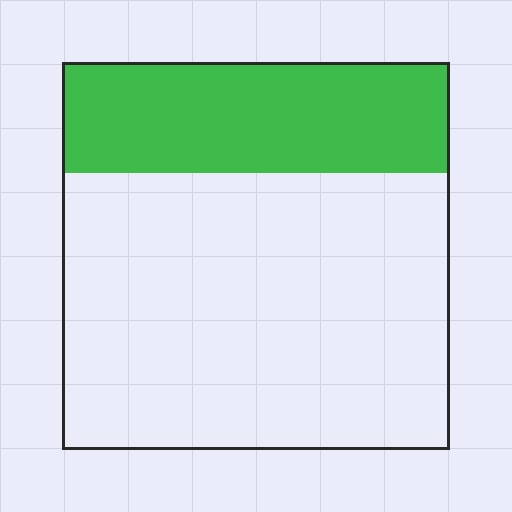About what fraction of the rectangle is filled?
About one quarter (1/4).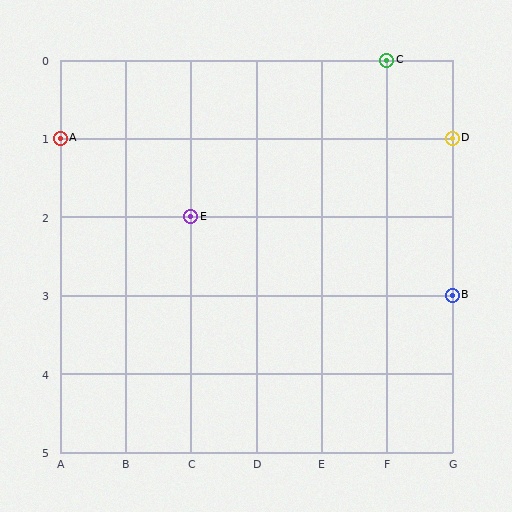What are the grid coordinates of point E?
Point E is at grid coordinates (C, 2).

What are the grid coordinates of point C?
Point C is at grid coordinates (F, 0).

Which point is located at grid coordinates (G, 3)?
Point B is at (G, 3).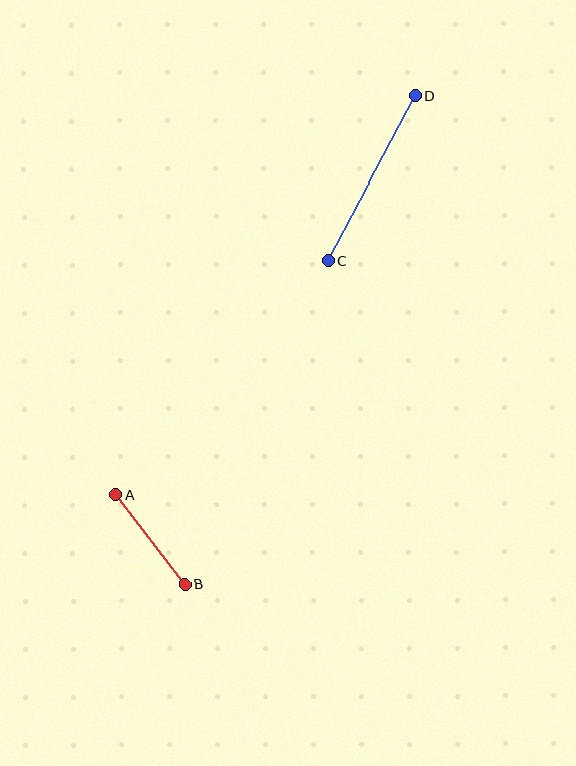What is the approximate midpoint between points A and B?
The midpoint is at approximately (150, 540) pixels.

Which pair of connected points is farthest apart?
Points C and D are farthest apart.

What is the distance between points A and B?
The distance is approximately 113 pixels.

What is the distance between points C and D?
The distance is approximately 187 pixels.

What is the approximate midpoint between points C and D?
The midpoint is at approximately (372, 178) pixels.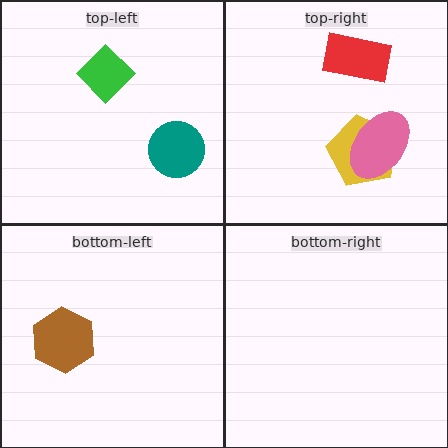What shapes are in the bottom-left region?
The brown hexagon.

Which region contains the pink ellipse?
The top-right region.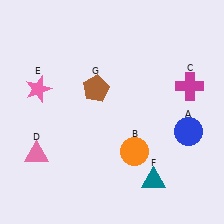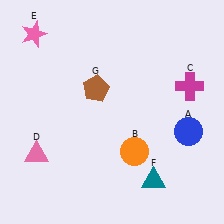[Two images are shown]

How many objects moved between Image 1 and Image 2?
1 object moved between the two images.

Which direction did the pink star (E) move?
The pink star (E) moved up.